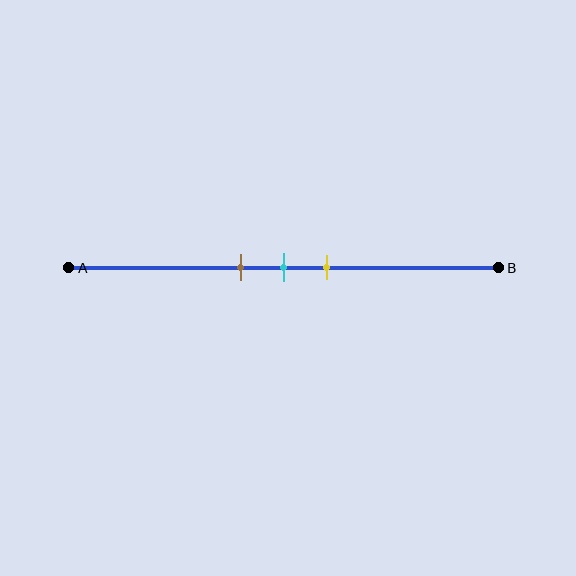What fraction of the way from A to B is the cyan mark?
The cyan mark is approximately 50% (0.5) of the way from A to B.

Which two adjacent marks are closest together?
The brown and cyan marks are the closest adjacent pair.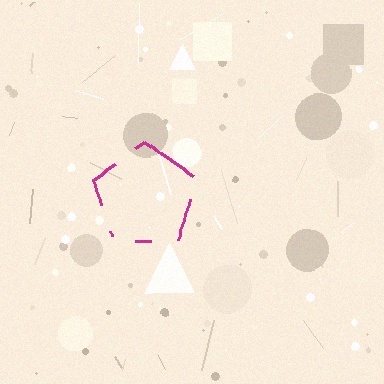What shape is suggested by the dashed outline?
The dashed outline suggests a pentagon.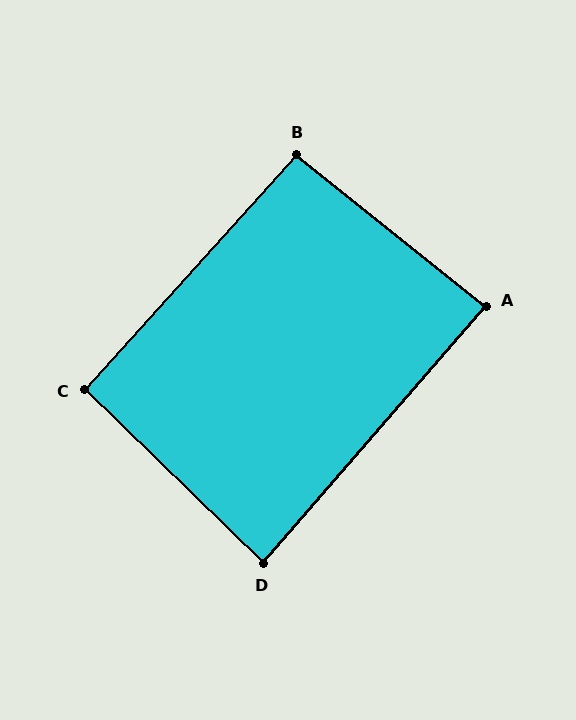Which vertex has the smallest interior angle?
D, at approximately 87 degrees.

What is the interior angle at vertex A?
Approximately 88 degrees (approximately right).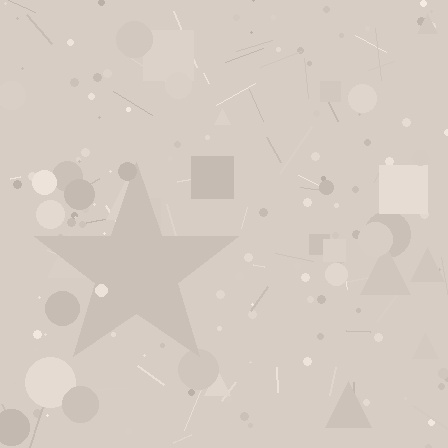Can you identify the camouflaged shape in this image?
The camouflaged shape is a star.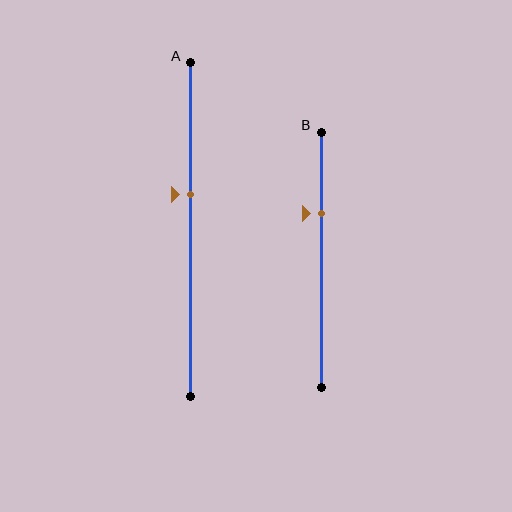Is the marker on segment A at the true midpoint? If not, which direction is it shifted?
No, the marker on segment A is shifted upward by about 11% of the segment length.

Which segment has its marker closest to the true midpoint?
Segment A has its marker closest to the true midpoint.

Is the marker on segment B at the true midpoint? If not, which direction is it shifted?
No, the marker on segment B is shifted upward by about 18% of the segment length.